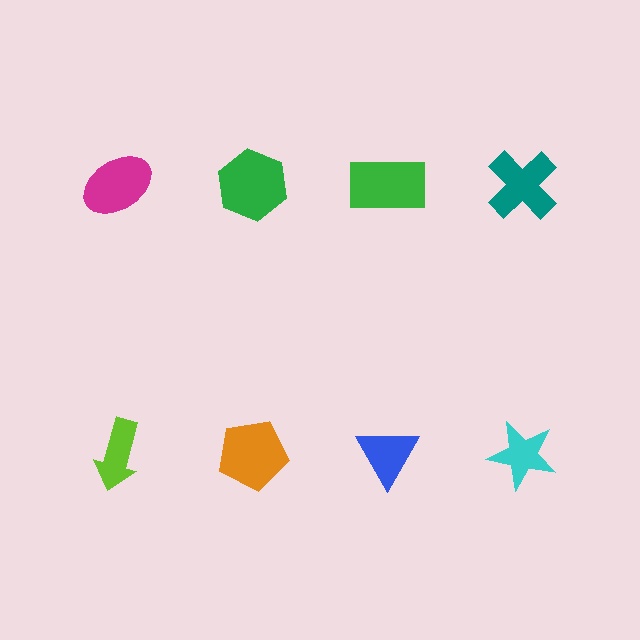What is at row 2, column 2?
An orange pentagon.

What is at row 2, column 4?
A cyan star.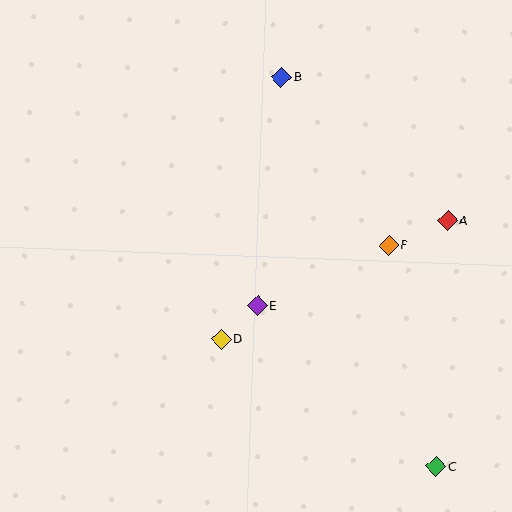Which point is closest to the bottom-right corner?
Point C is closest to the bottom-right corner.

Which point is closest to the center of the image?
Point E at (257, 305) is closest to the center.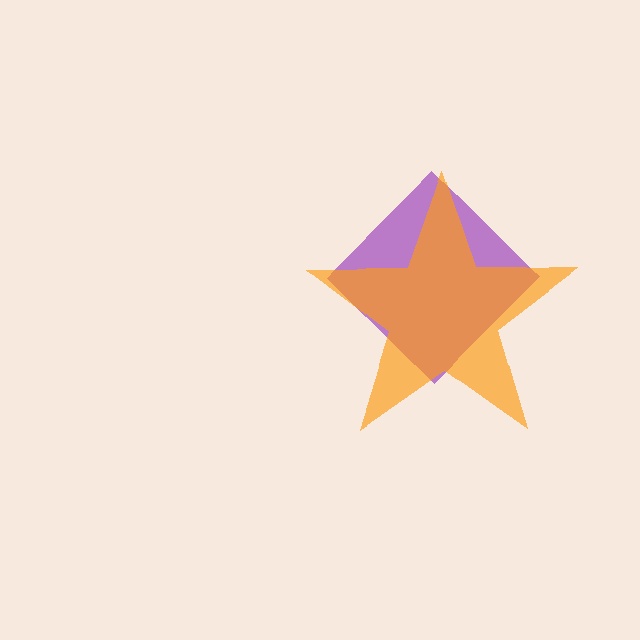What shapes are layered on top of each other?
The layered shapes are: a purple diamond, an orange star.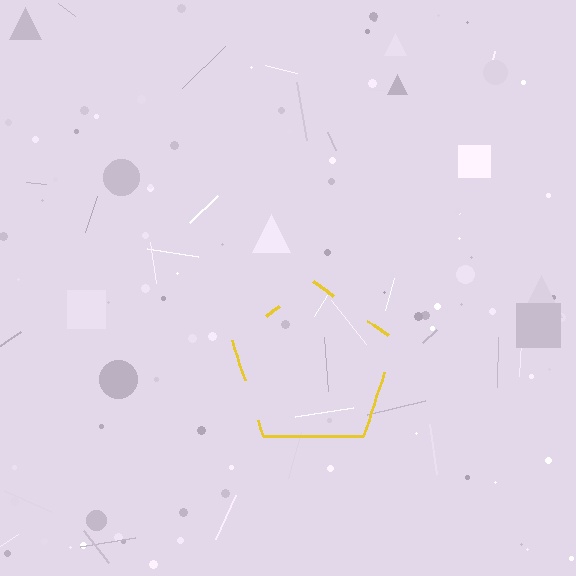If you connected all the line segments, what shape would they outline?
They would outline a pentagon.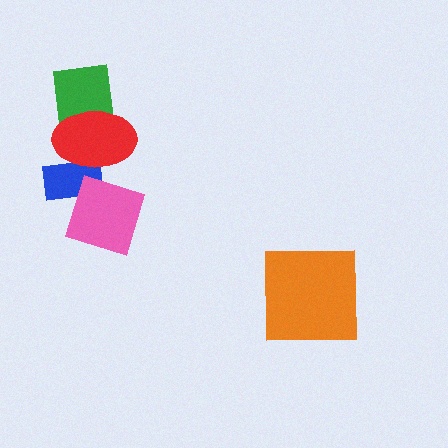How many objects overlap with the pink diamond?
2 objects overlap with the pink diamond.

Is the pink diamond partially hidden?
Yes, it is partially covered by another shape.